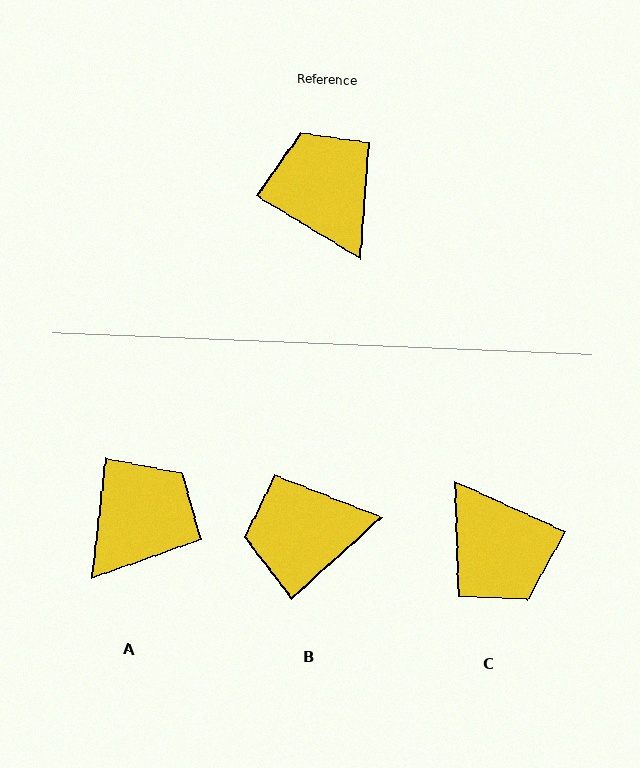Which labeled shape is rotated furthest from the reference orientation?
C, about 174 degrees away.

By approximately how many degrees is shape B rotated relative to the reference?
Approximately 73 degrees counter-clockwise.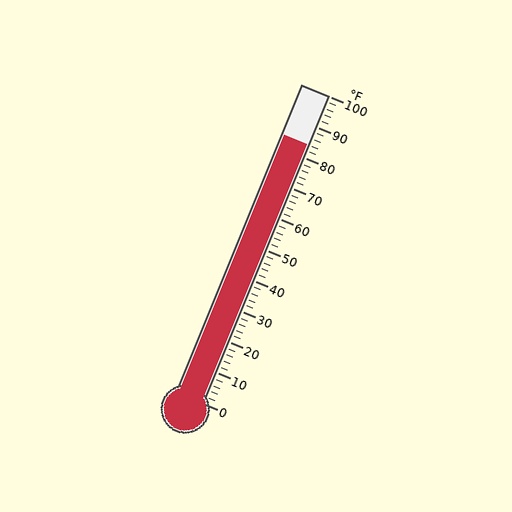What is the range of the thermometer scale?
The thermometer scale ranges from 0°F to 100°F.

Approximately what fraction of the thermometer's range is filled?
The thermometer is filled to approximately 85% of its range.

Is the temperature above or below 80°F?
The temperature is above 80°F.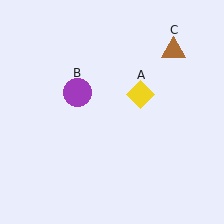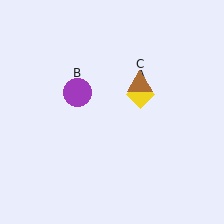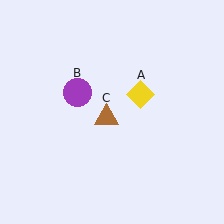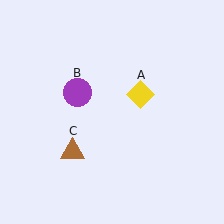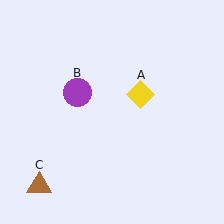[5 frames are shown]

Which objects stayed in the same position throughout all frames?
Yellow diamond (object A) and purple circle (object B) remained stationary.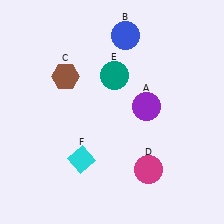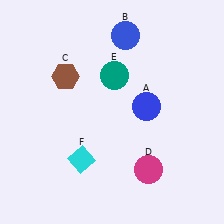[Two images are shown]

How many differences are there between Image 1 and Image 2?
There is 1 difference between the two images.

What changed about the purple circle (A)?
In Image 1, A is purple. In Image 2, it changed to blue.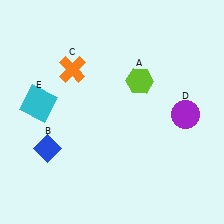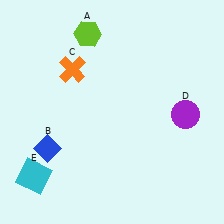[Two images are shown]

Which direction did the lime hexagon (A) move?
The lime hexagon (A) moved left.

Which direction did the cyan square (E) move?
The cyan square (E) moved down.